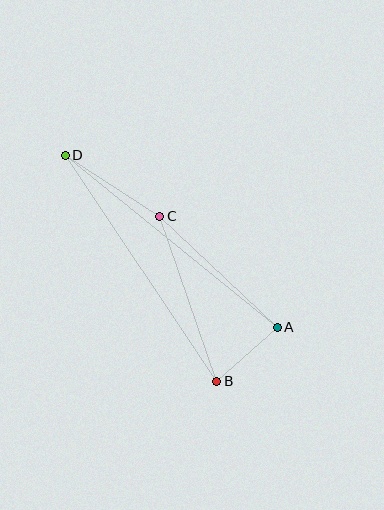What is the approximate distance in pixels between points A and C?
The distance between A and C is approximately 162 pixels.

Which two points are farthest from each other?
Points A and D are farthest from each other.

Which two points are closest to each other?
Points A and B are closest to each other.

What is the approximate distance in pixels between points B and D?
The distance between B and D is approximately 272 pixels.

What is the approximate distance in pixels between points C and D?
The distance between C and D is approximately 112 pixels.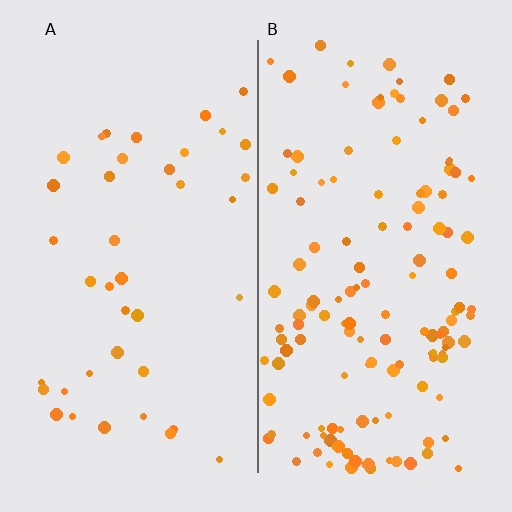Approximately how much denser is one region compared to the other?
Approximately 3.2× — region B over region A.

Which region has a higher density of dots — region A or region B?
B (the right).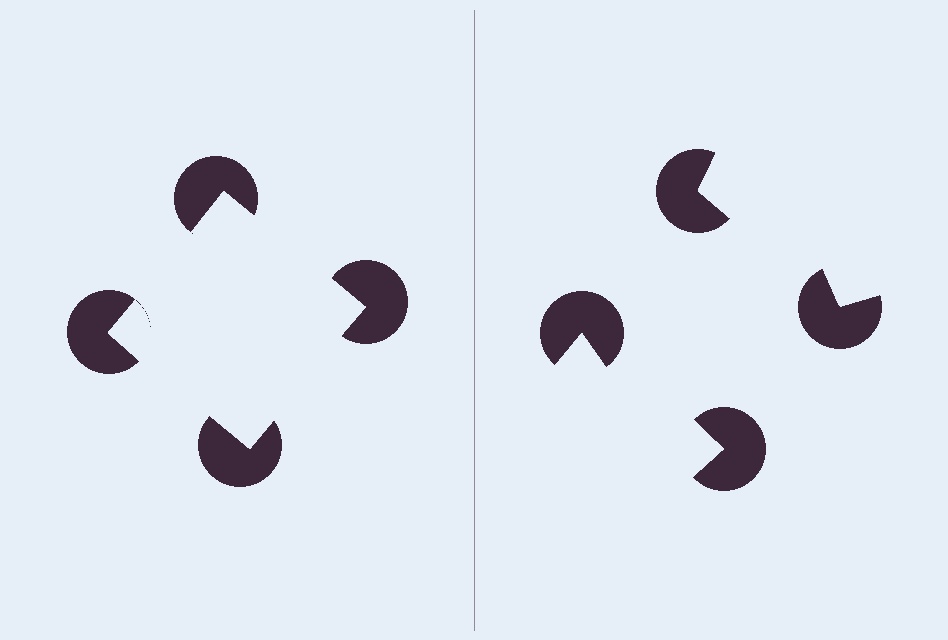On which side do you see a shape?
An illusory square appears on the left side. On the right side the wedge cuts are rotated, so no coherent shape forms.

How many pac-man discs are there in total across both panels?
8 — 4 on each side.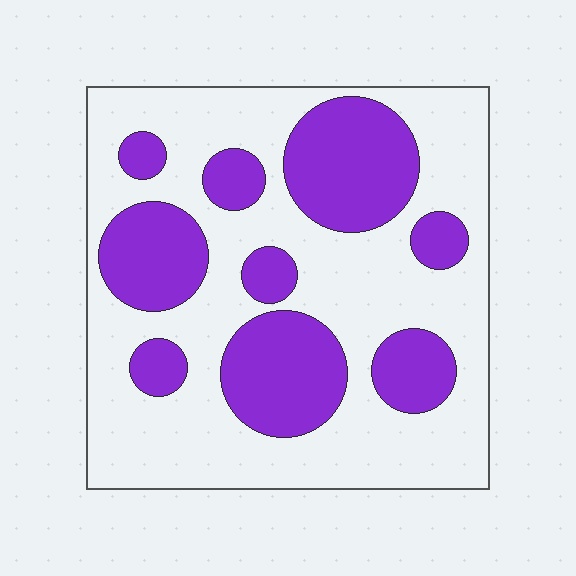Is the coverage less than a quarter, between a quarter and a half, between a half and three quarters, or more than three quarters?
Between a quarter and a half.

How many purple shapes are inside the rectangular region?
9.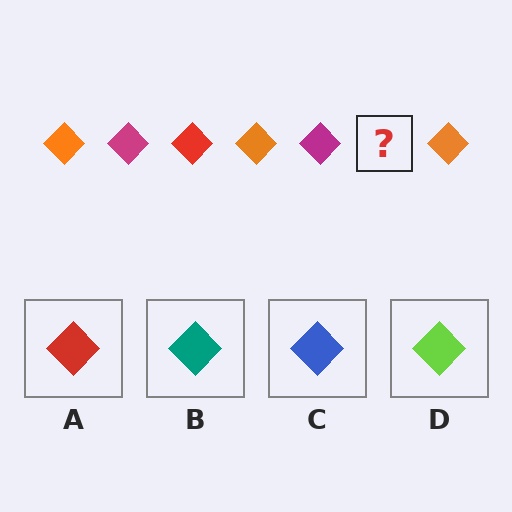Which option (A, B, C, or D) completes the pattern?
A.